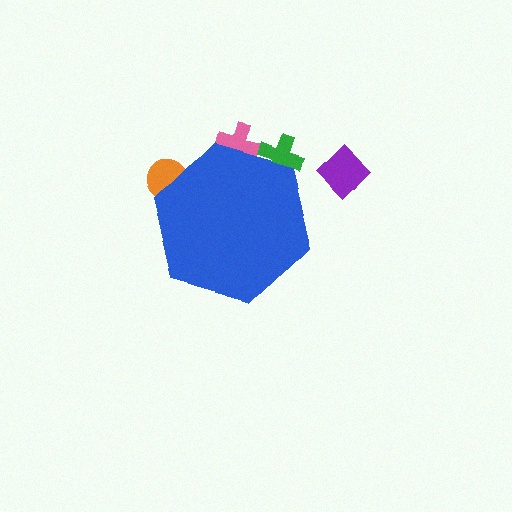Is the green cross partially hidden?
Yes, the green cross is partially hidden behind the blue hexagon.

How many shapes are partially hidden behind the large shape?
3 shapes are partially hidden.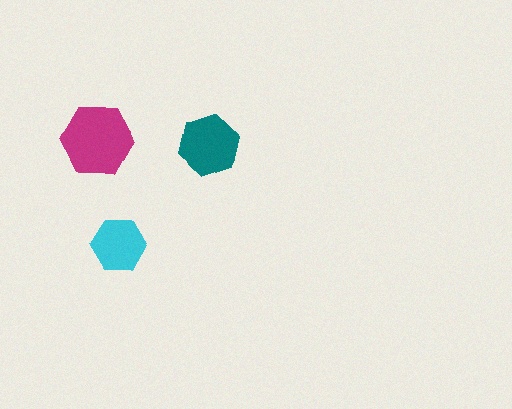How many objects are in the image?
There are 3 objects in the image.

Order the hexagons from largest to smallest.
the magenta one, the teal one, the cyan one.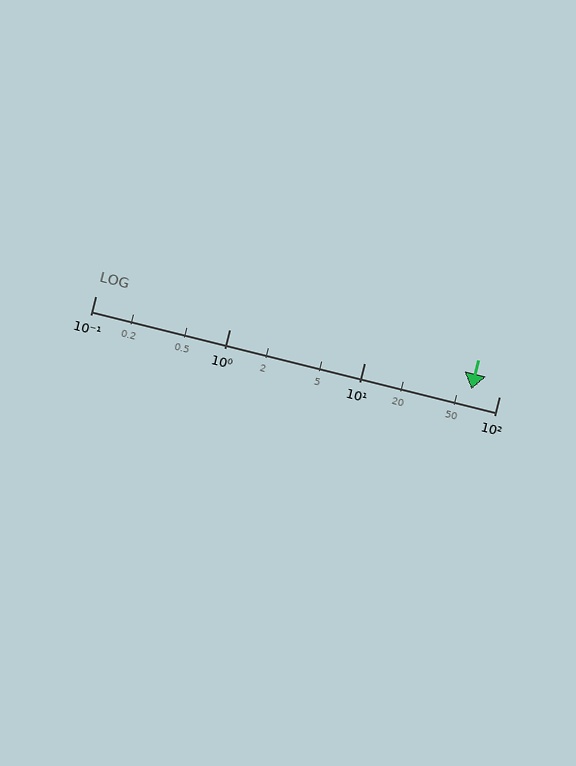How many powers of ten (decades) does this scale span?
The scale spans 3 decades, from 0.1 to 100.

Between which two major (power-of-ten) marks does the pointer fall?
The pointer is between 10 and 100.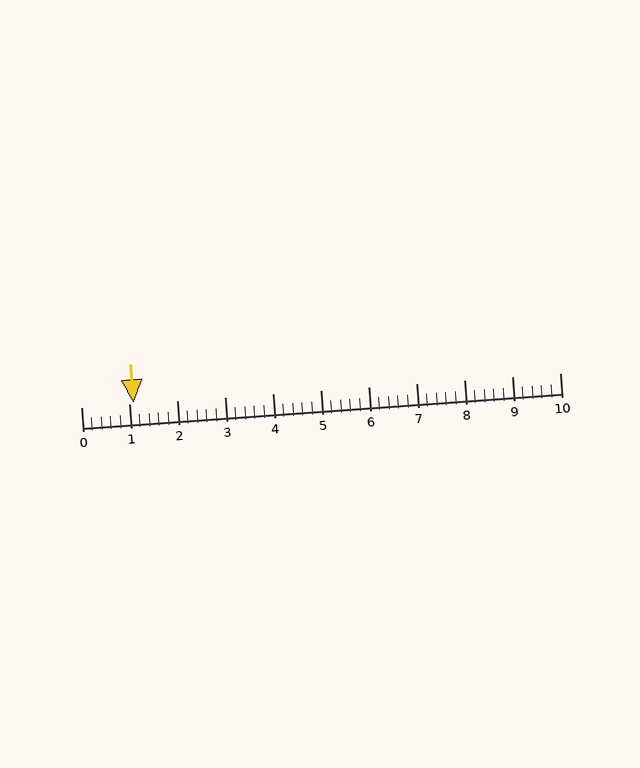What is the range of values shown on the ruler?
The ruler shows values from 0 to 10.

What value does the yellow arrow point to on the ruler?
The yellow arrow points to approximately 1.1.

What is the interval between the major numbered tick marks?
The major tick marks are spaced 1 units apart.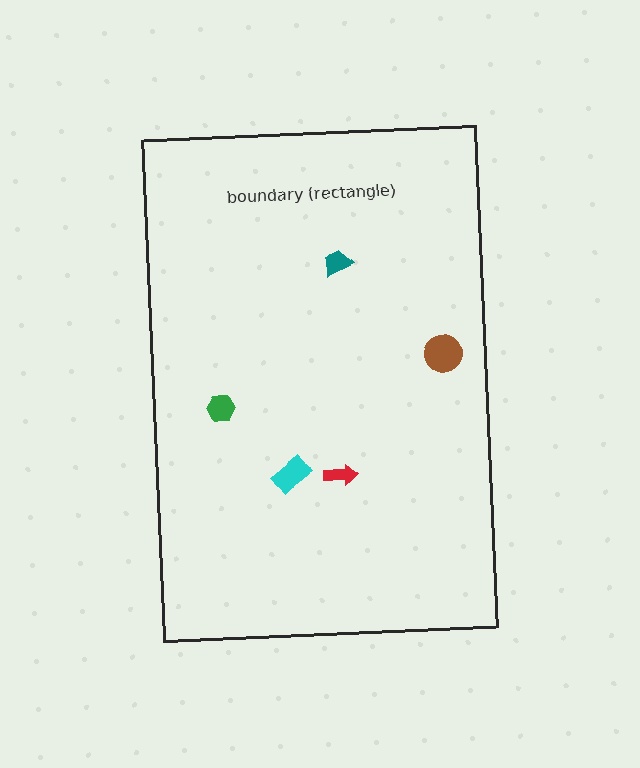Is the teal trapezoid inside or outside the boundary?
Inside.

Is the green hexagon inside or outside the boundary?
Inside.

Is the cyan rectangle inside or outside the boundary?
Inside.